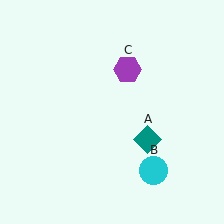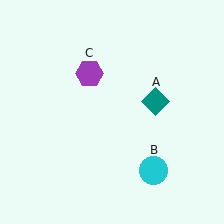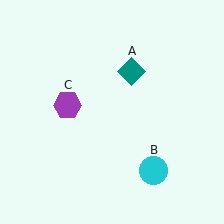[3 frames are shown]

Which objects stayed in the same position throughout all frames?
Cyan circle (object B) remained stationary.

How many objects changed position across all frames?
2 objects changed position: teal diamond (object A), purple hexagon (object C).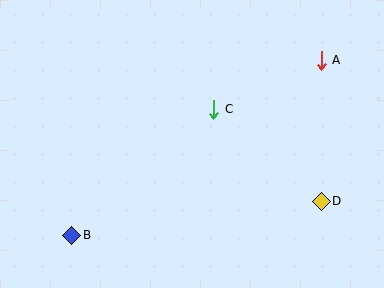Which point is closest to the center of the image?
Point C at (214, 109) is closest to the center.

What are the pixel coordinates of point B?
Point B is at (72, 235).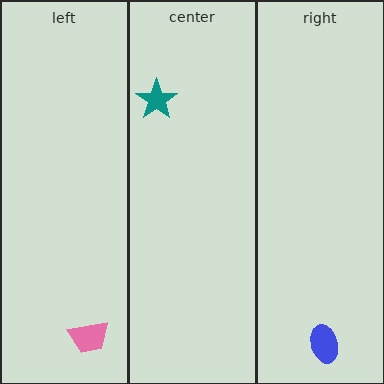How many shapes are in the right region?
1.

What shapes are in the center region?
The teal star.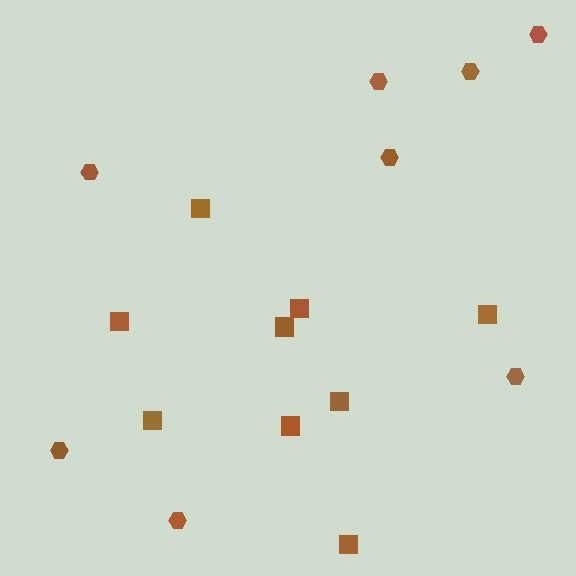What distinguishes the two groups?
There are 2 groups: one group of hexagons (8) and one group of squares (9).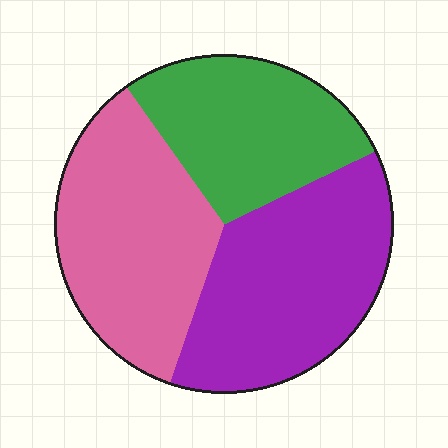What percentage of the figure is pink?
Pink covers 35% of the figure.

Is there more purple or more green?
Purple.